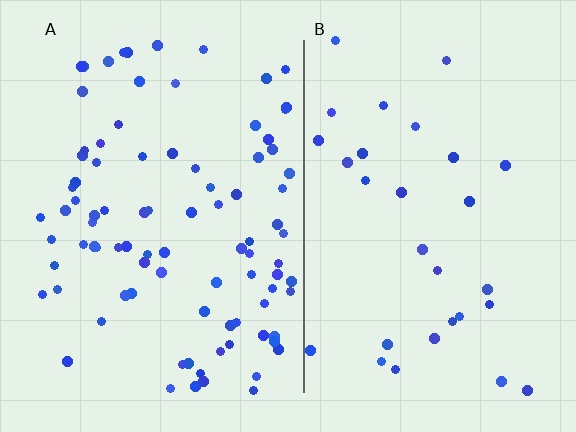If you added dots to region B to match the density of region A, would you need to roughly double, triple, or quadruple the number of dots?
Approximately triple.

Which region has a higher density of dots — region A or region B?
A (the left).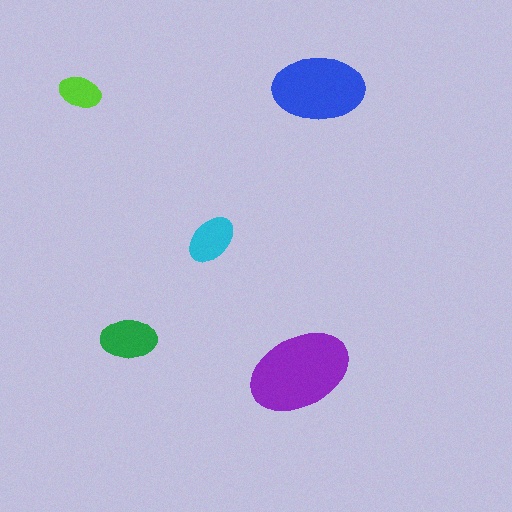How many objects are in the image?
There are 5 objects in the image.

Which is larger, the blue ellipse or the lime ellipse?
The blue one.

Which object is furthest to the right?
The blue ellipse is rightmost.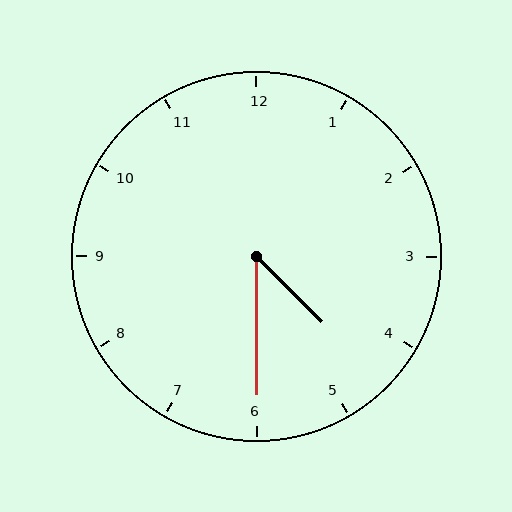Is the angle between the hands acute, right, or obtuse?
It is acute.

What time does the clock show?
4:30.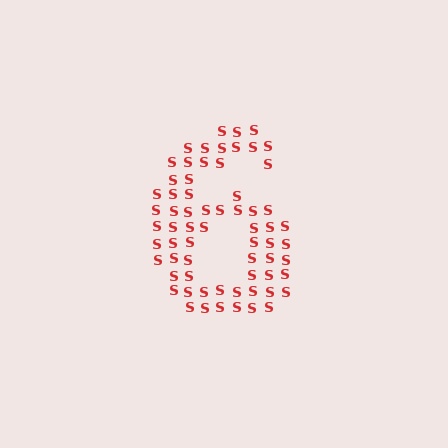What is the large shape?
The large shape is the digit 6.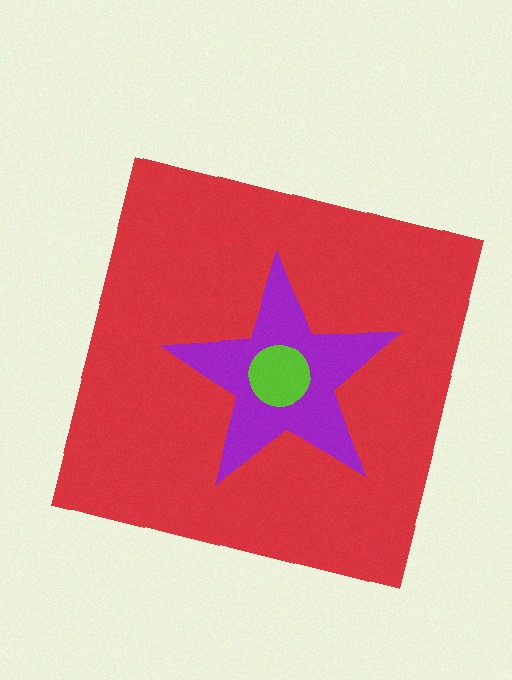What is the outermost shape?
The red square.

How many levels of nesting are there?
3.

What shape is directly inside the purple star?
The lime circle.